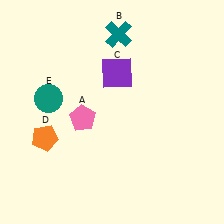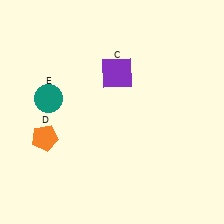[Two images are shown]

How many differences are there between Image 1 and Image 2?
There are 2 differences between the two images.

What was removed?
The pink pentagon (A), the teal cross (B) were removed in Image 2.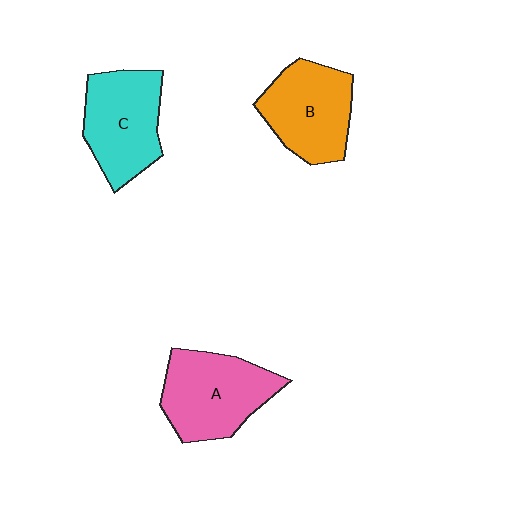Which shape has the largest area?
Shape A (pink).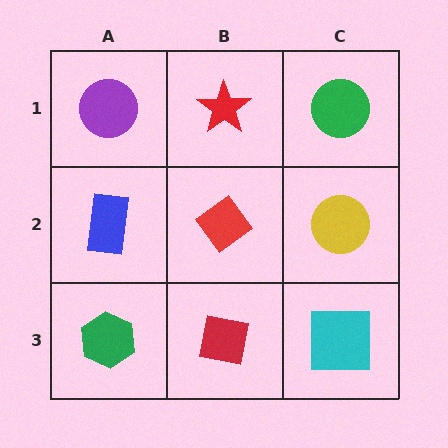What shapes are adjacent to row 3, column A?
A blue rectangle (row 2, column A), a red square (row 3, column B).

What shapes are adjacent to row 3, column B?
A red diamond (row 2, column B), a green hexagon (row 3, column A), a cyan square (row 3, column C).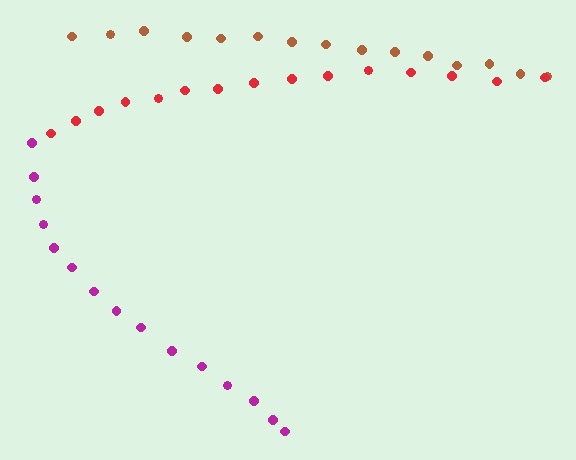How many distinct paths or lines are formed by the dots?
There are 3 distinct paths.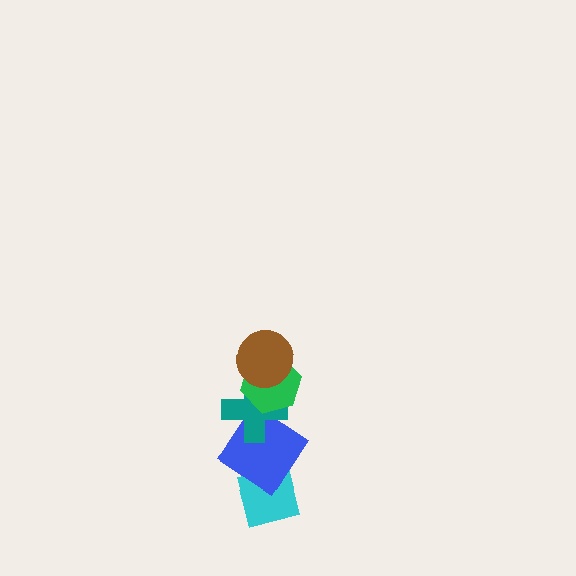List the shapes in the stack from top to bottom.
From top to bottom: the brown circle, the green hexagon, the teal cross, the blue diamond, the cyan square.